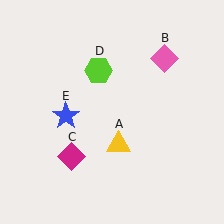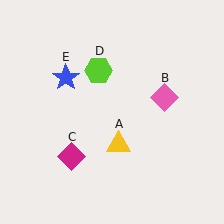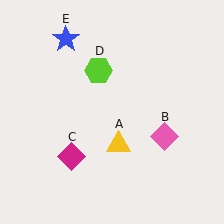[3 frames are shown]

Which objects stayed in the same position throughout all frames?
Yellow triangle (object A) and magenta diamond (object C) and lime hexagon (object D) remained stationary.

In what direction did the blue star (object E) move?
The blue star (object E) moved up.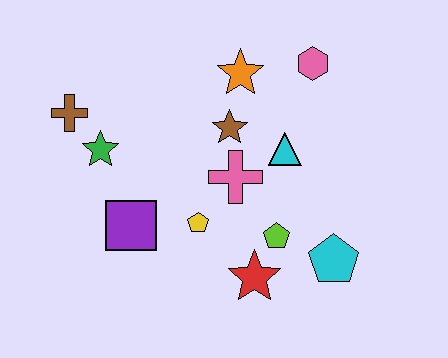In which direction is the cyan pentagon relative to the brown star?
The cyan pentagon is below the brown star.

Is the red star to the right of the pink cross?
Yes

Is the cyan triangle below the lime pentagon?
No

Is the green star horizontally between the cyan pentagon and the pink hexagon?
No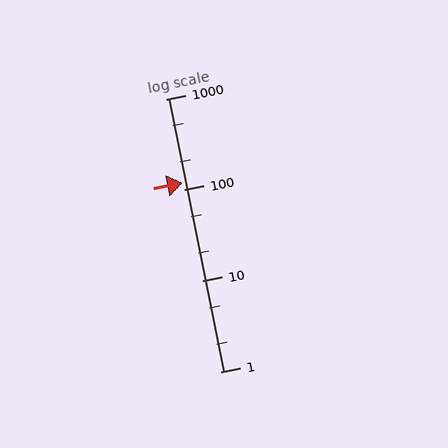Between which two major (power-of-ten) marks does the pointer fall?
The pointer is between 100 and 1000.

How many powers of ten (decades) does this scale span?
The scale spans 3 decades, from 1 to 1000.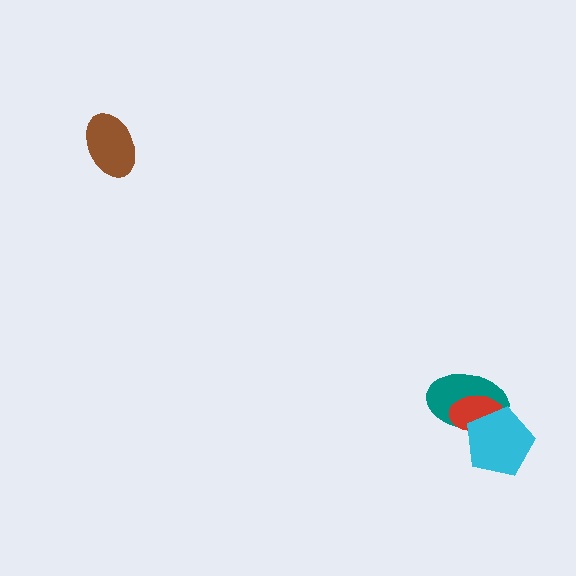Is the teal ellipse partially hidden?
Yes, it is partially covered by another shape.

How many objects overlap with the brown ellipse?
0 objects overlap with the brown ellipse.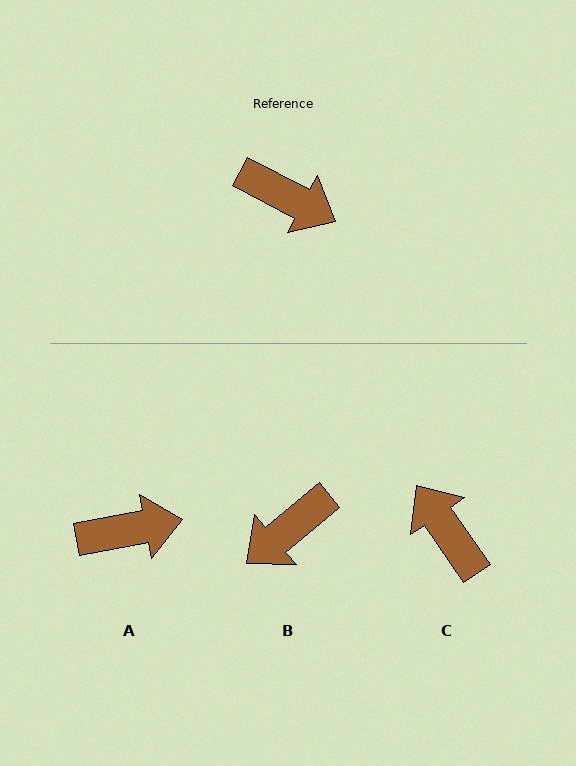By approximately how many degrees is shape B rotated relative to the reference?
Approximately 113 degrees clockwise.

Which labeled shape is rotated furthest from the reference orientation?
C, about 152 degrees away.